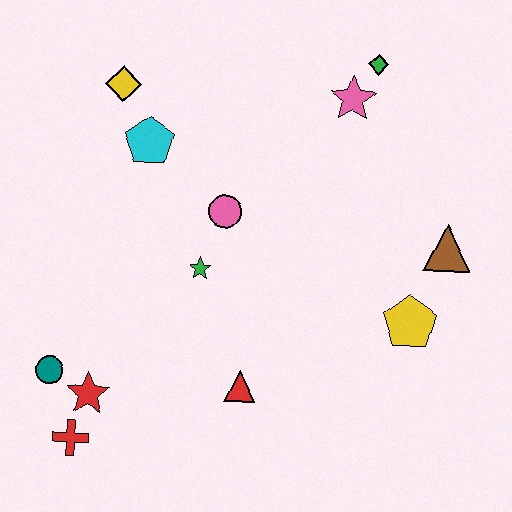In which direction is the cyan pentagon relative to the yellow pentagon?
The cyan pentagon is to the left of the yellow pentagon.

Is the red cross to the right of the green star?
No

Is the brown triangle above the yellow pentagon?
Yes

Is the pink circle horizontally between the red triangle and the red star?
Yes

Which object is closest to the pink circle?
The green star is closest to the pink circle.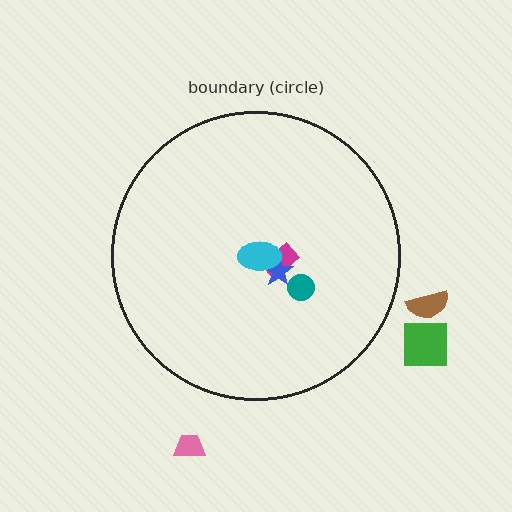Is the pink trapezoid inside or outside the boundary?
Outside.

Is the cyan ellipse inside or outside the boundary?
Inside.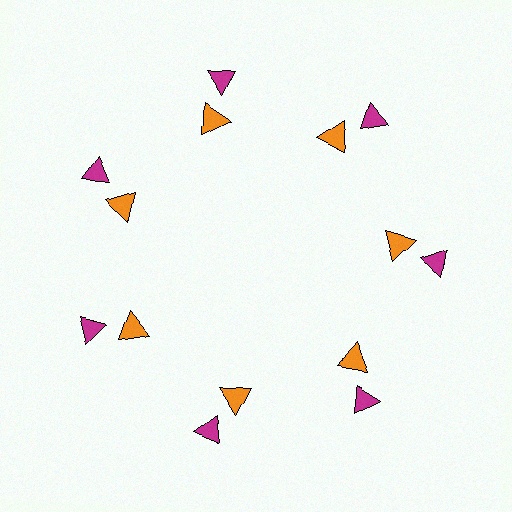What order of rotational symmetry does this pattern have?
This pattern has 7-fold rotational symmetry.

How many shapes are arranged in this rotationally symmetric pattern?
There are 14 shapes, arranged in 7 groups of 2.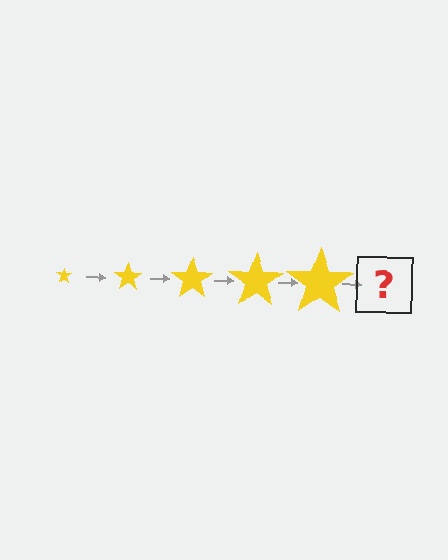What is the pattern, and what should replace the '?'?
The pattern is that the star gets progressively larger each step. The '?' should be a yellow star, larger than the previous one.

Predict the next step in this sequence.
The next step is a yellow star, larger than the previous one.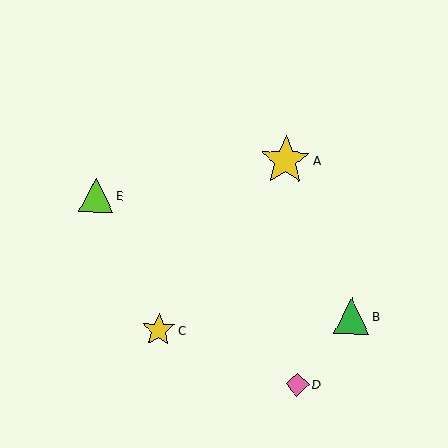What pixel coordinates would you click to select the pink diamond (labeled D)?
Click at (298, 385) to select the pink diamond D.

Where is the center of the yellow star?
The center of the yellow star is at (158, 330).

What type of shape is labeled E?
Shape E is a lime triangle.